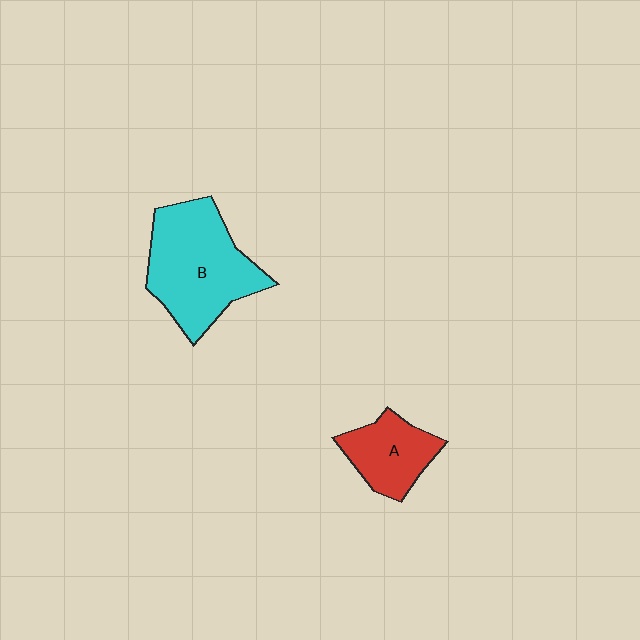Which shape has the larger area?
Shape B (cyan).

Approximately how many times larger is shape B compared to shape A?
Approximately 1.9 times.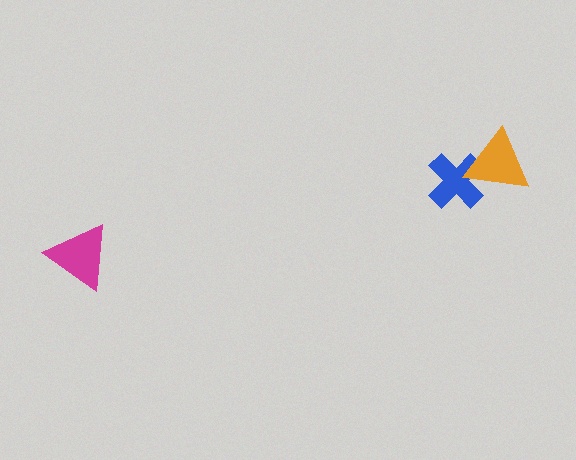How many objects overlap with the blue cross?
1 object overlaps with the blue cross.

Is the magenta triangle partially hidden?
No, no other shape covers it.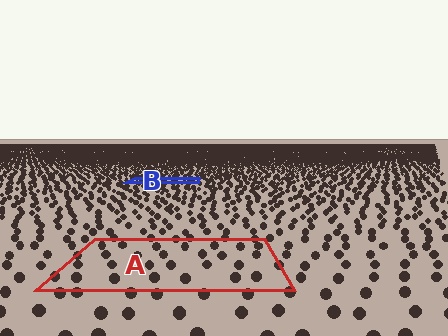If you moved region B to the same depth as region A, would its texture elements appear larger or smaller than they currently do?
They would appear larger. At a closer depth, the same texture elements are projected at a bigger on-screen size.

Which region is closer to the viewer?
Region A is closer. The texture elements there are larger and more spread out.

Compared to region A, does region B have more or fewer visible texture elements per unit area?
Region B has more texture elements per unit area — they are packed more densely because it is farther away.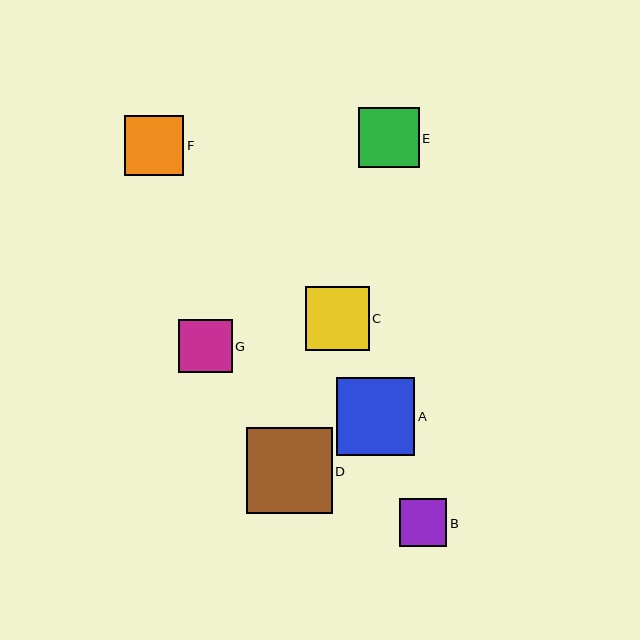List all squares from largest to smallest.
From largest to smallest: D, A, C, E, F, G, B.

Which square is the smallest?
Square B is the smallest with a size of approximately 48 pixels.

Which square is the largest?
Square D is the largest with a size of approximately 86 pixels.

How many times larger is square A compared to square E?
Square A is approximately 1.3 times the size of square E.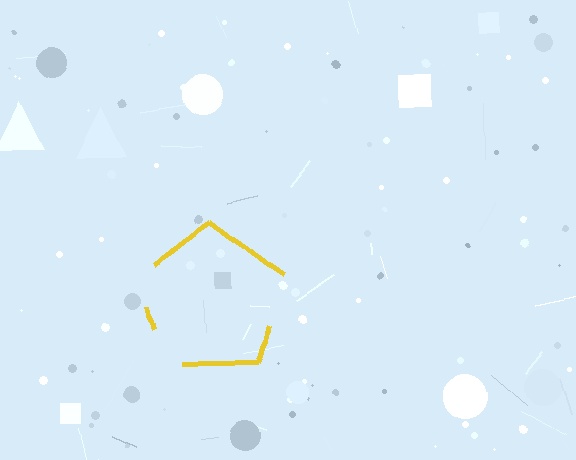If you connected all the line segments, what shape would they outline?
They would outline a pentagon.